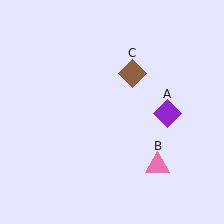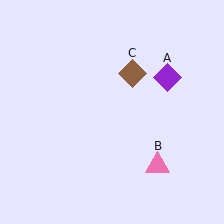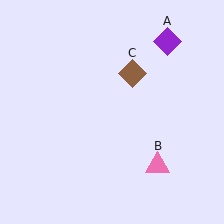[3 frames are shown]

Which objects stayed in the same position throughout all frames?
Pink triangle (object B) and brown diamond (object C) remained stationary.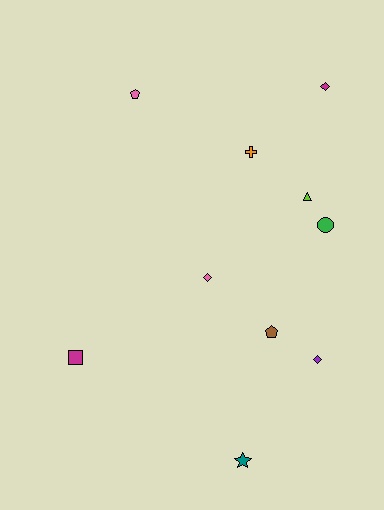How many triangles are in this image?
There is 1 triangle.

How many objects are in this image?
There are 10 objects.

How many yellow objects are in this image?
There are no yellow objects.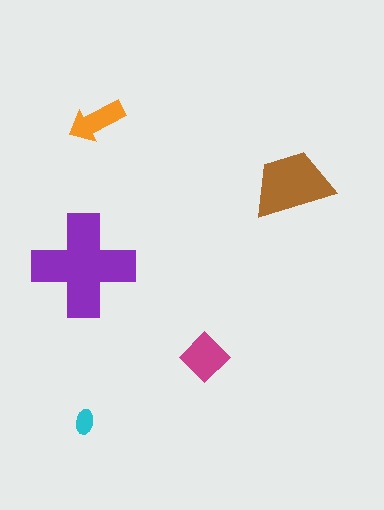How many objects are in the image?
There are 5 objects in the image.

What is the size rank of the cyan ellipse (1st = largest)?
5th.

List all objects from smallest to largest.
The cyan ellipse, the orange arrow, the magenta diamond, the brown trapezoid, the purple cross.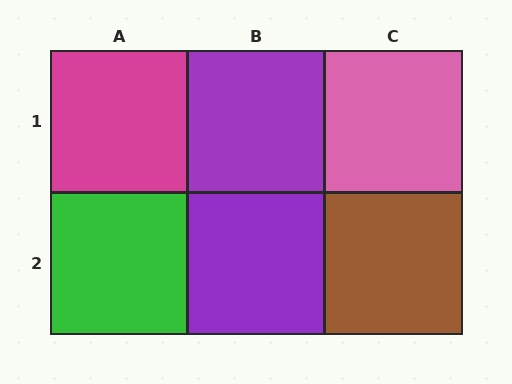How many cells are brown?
1 cell is brown.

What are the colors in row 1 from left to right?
Magenta, purple, pink.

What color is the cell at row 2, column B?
Purple.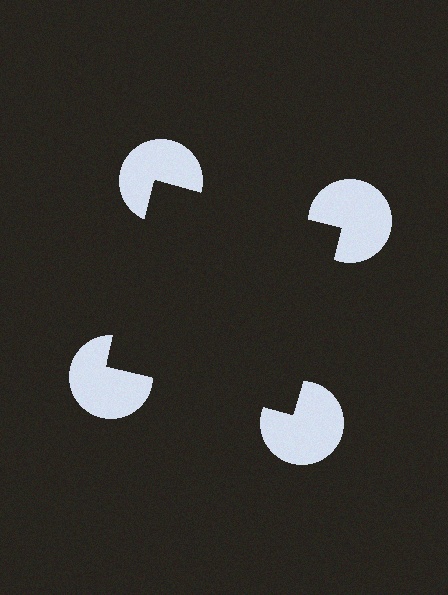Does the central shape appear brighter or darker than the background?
It typically appears slightly darker than the background, even though no actual brightness change is drawn.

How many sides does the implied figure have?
4 sides.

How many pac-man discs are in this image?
There are 4 — one at each vertex of the illusory square.